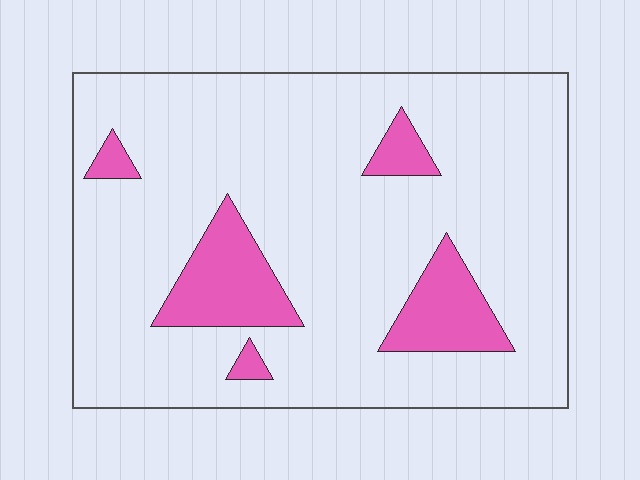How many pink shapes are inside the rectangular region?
5.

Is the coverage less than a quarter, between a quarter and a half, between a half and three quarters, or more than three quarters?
Less than a quarter.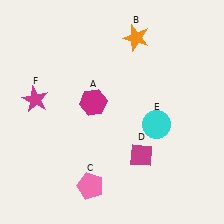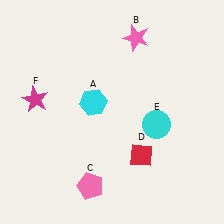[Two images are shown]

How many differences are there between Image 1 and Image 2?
There are 3 differences between the two images.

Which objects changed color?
A changed from magenta to cyan. B changed from orange to pink. D changed from magenta to red.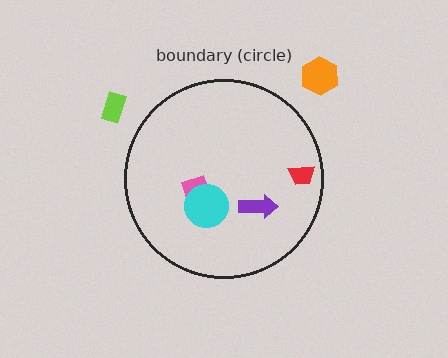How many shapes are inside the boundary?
4 inside, 2 outside.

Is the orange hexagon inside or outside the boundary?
Outside.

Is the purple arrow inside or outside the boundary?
Inside.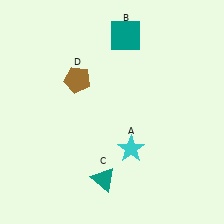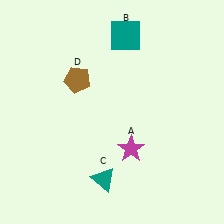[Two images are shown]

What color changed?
The star (A) changed from cyan in Image 1 to magenta in Image 2.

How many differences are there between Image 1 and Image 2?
There is 1 difference between the two images.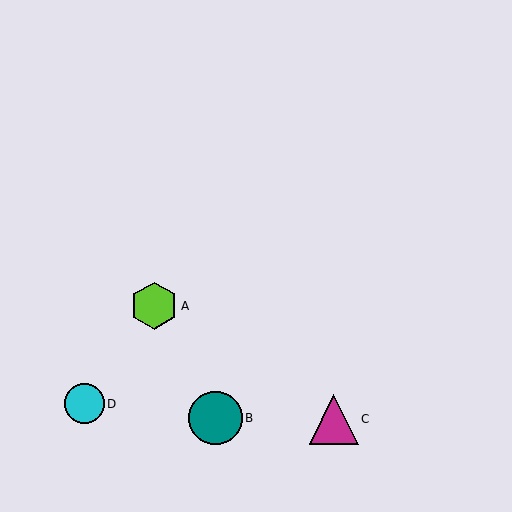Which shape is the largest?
The teal circle (labeled B) is the largest.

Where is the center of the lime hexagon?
The center of the lime hexagon is at (154, 306).